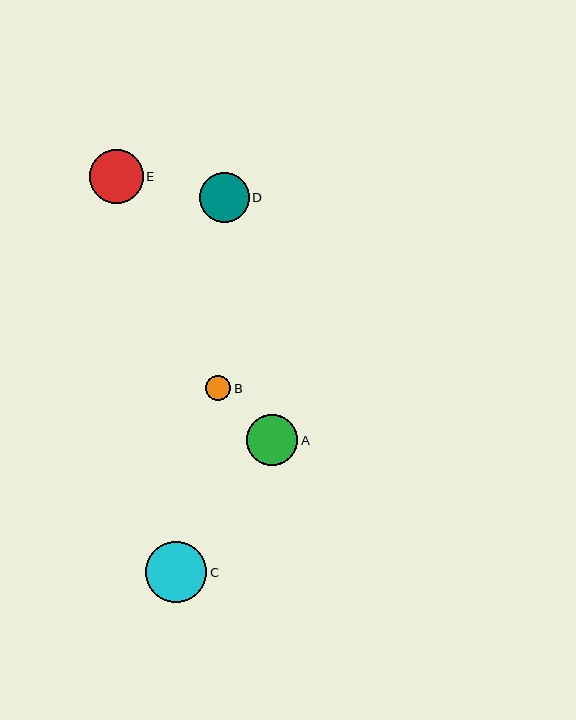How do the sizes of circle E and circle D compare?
Circle E and circle D are approximately the same size.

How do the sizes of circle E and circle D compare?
Circle E and circle D are approximately the same size.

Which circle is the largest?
Circle C is the largest with a size of approximately 61 pixels.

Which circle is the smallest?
Circle B is the smallest with a size of approximately 25 pixels.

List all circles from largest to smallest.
From largest to smallest: C, E, A, D, B.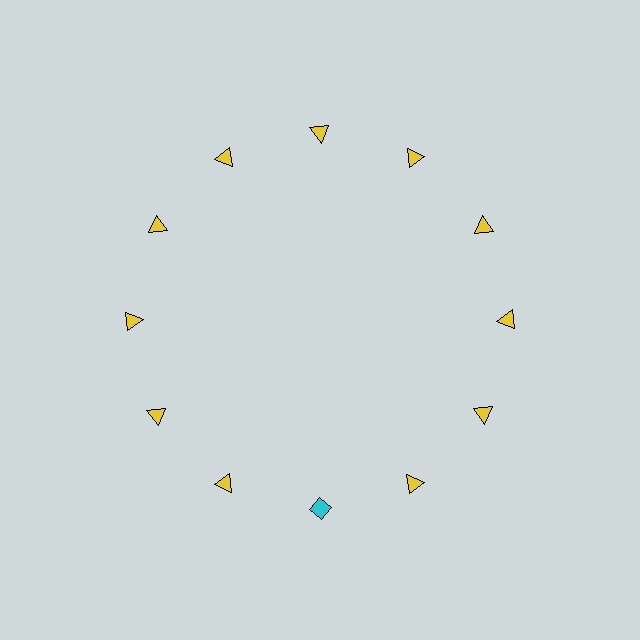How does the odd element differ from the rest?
It differs in both color (cyan instead of yellow) and shape (diamond instead of triangle).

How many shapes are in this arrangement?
There are 12 shapes arranged in a ring pattern.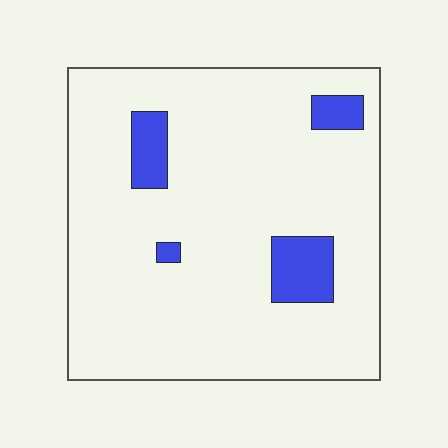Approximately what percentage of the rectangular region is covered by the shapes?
Approximately 10%.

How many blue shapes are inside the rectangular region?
4.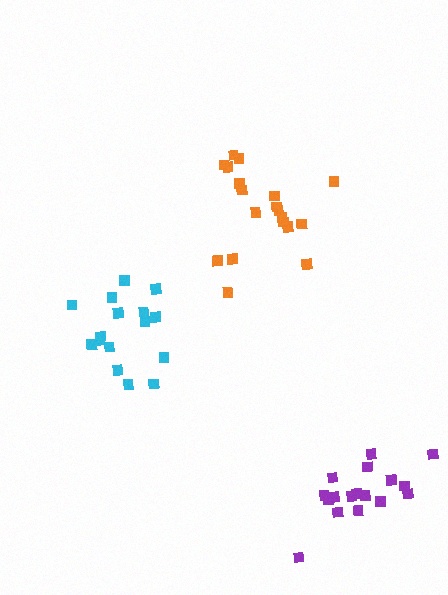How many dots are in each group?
Group 1: 17 dots, Group 2: 19 dots, Group 3: 16 dots (52 total).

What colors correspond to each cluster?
The clusters are colored: purple, orange, cyan.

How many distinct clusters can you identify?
There are 3 distinct clusters.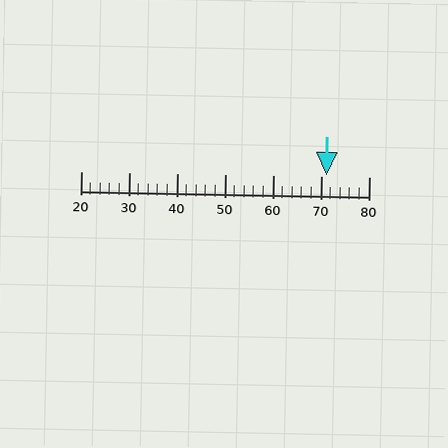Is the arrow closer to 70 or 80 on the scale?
The arrow is closer to 70.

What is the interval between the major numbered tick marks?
The major tick marks are spaced 10 units apart.